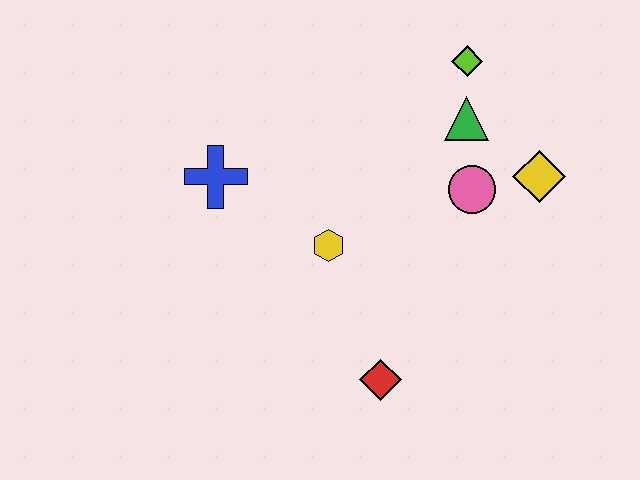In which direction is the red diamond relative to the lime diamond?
The red diamond is below the lime diamond.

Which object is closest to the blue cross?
The yellow hexagon is closest to the blue cross.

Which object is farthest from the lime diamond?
The red diamond is farthest from the lime diamond.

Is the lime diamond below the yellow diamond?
No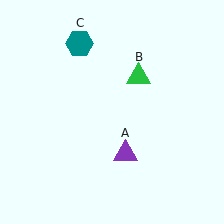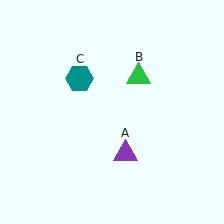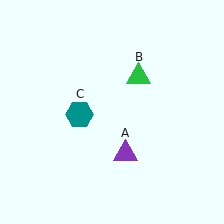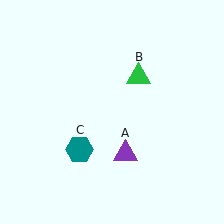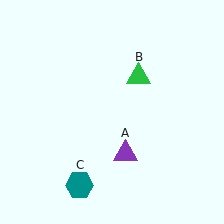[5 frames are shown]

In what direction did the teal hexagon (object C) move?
The teal hexagon (object C) moved down.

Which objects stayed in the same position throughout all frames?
Purple triangle (object A) and green triangle (object B) remained stationary.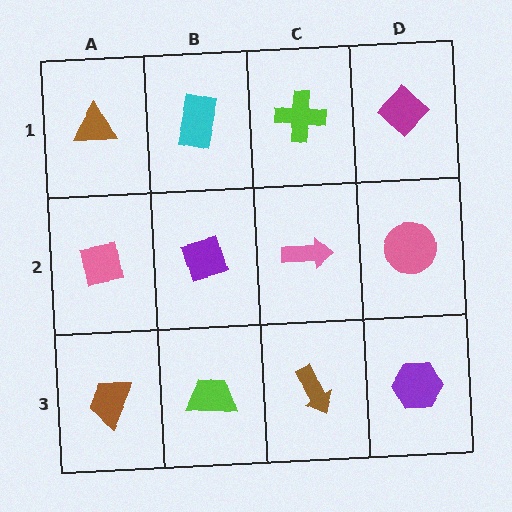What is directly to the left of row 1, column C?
A cyan rectangle.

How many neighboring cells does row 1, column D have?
2.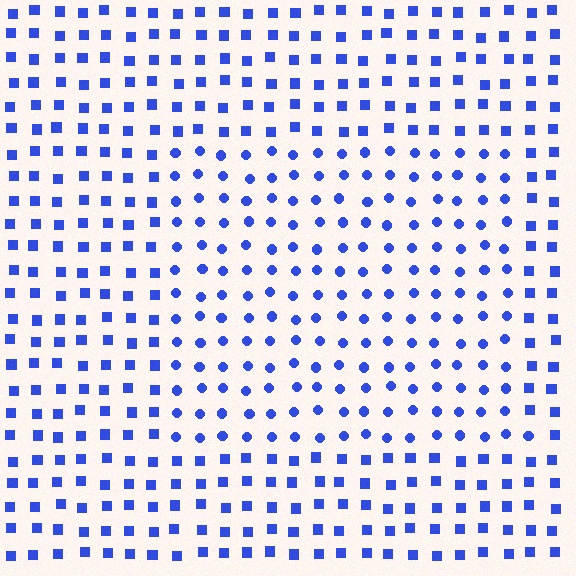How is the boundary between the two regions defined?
The boundary is defined by a change in element shape: circles inside vs. squares outside. All elements share the same color and spacing.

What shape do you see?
I see a rectangle.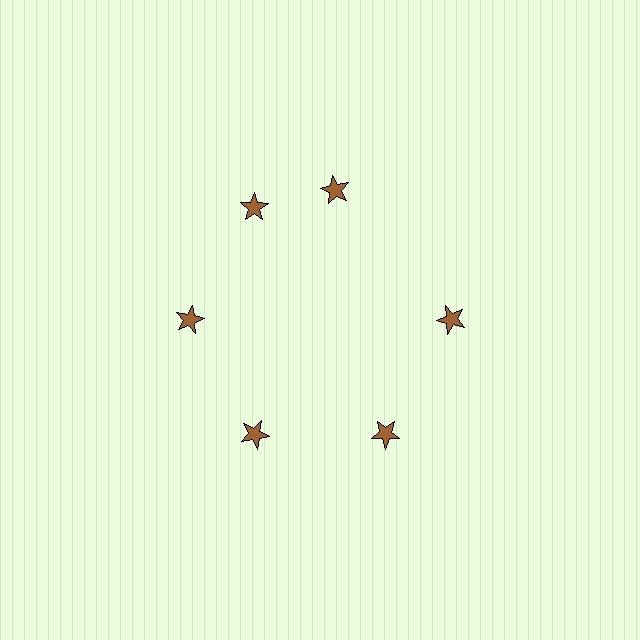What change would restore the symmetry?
The symmetry would be restored by rotating it back into even spacing with its neighbors so that all 6 stars sit at equal angles and equal distance from the center.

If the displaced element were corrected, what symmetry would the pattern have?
It would have 6-fold rotational symmetry — the pattern would map onto itself every 60 degrees.